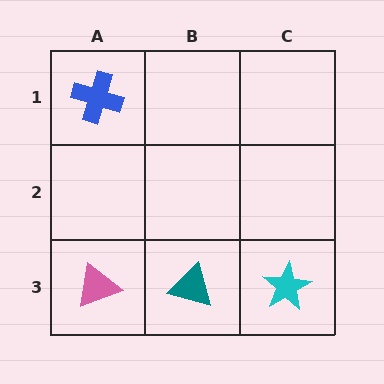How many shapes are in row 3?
3 shapes.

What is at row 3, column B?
A teal triangle.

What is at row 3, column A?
A pink triangle.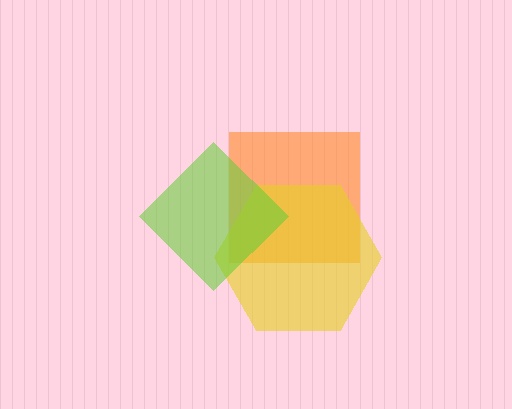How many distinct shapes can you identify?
There are 3 distinct shapes: an orange square, a yellow hexagon, a lime diamond.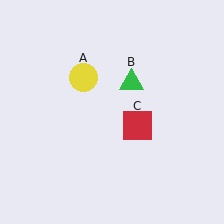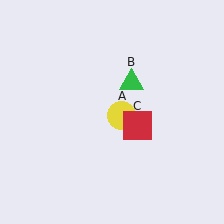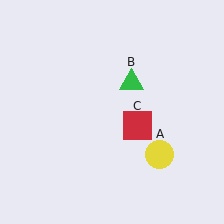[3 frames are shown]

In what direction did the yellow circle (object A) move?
The yellow circle (object A) moved down and to the right.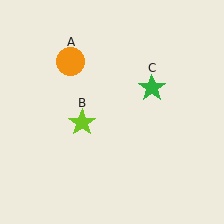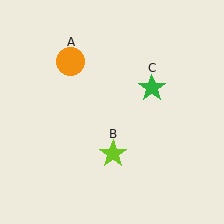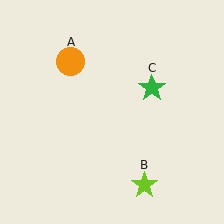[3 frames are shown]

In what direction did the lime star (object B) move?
The lime star (object B) moved down and to the right.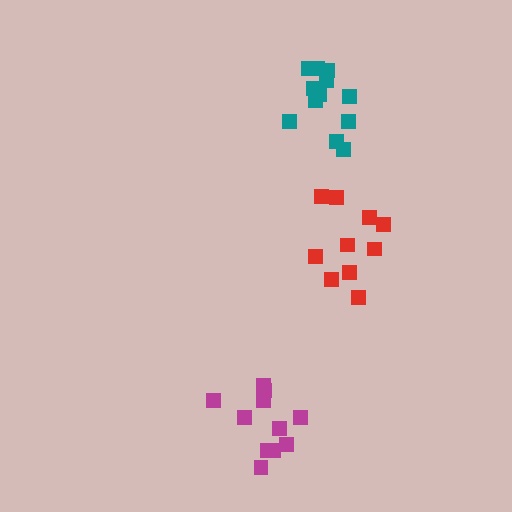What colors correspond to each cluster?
The clusters are colored: red, magenta, teal.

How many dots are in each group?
Group 1: 10 dots, Group 2: 11 dots, Group 3: 12 dots (33 total).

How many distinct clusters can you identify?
There are 3 distinct clusters.